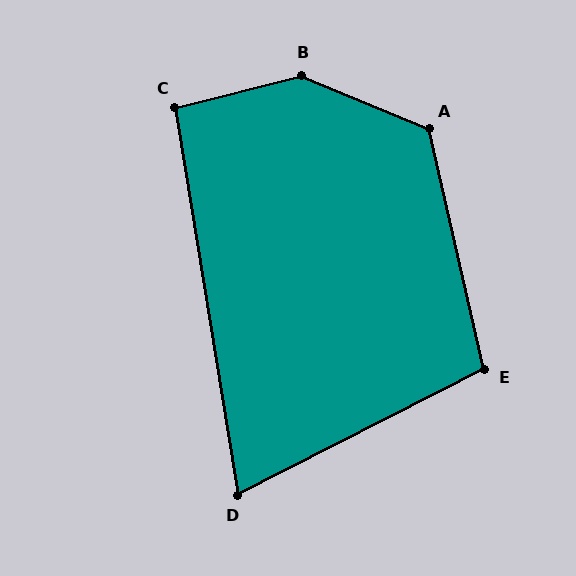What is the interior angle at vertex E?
Approximately 104 degrees (obtuse).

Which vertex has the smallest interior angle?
D, at approximately 72 degrees.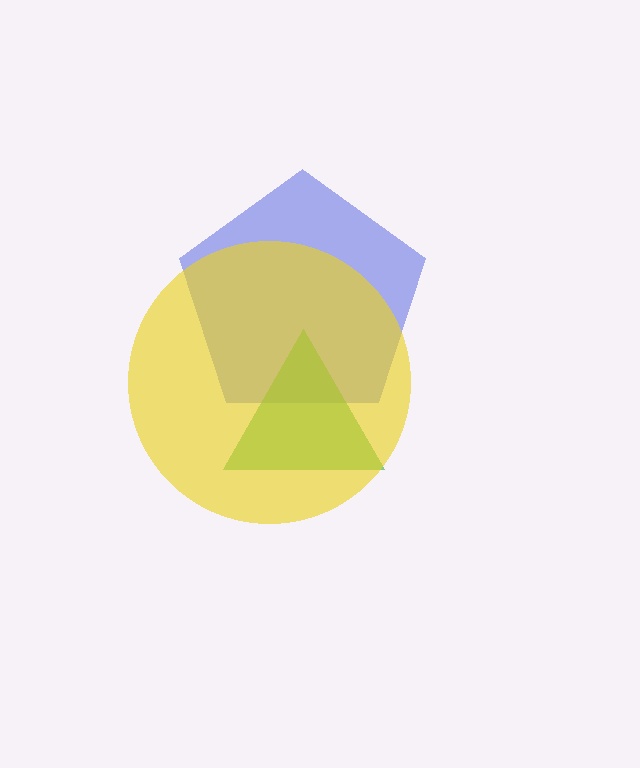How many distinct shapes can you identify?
There are 3 distinct shapes: a blue pentagon, a green triangle, a yellow circle.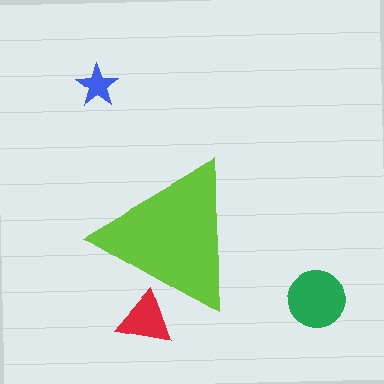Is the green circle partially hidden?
No, the green circle is fully visible.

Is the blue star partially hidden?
No, the blue star is fully visible.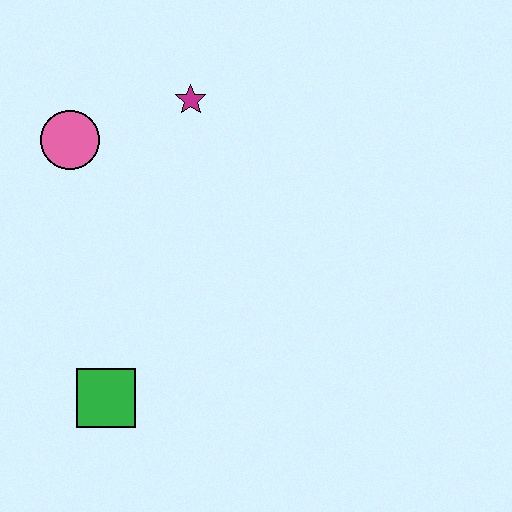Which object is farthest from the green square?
The magenta star is farthest from the green square.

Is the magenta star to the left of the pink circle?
No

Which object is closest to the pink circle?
The magenta star is closest to the pink circle.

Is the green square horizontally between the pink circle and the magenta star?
Yes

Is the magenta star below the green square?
No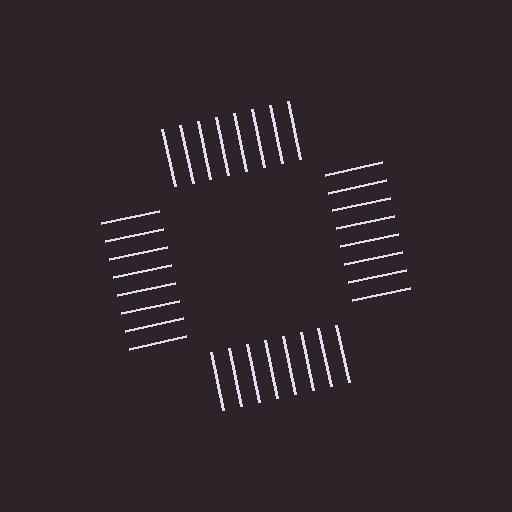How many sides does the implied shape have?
4 sides — the line-ends trace a square.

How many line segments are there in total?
32 — 8 along each of the 4 edges.